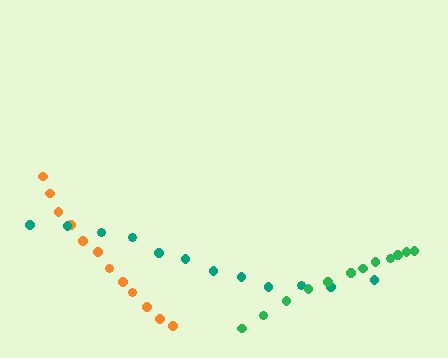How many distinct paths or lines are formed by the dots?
There are 3 distinct paths.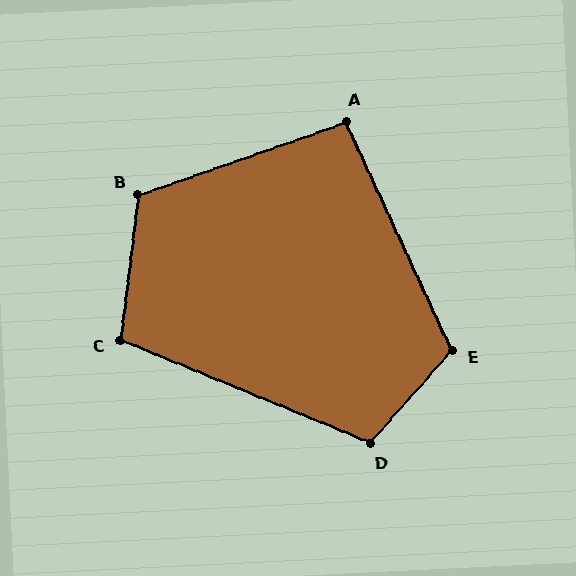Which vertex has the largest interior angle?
B, at approximately 117 degrees.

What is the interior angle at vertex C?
Approximately 105 degrees (obtuse).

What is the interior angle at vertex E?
Approximately 114 degrees (obtuse).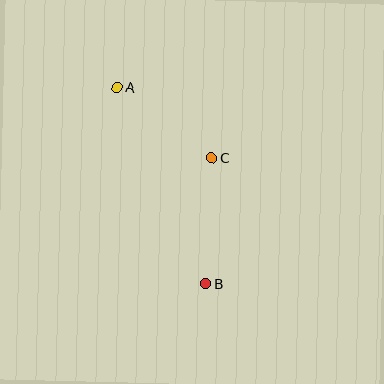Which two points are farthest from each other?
Points A and B are farthest from each other.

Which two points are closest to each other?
Points A and C are closest to each other.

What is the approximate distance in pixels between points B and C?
The distance between B and C is approximately 126 pixels.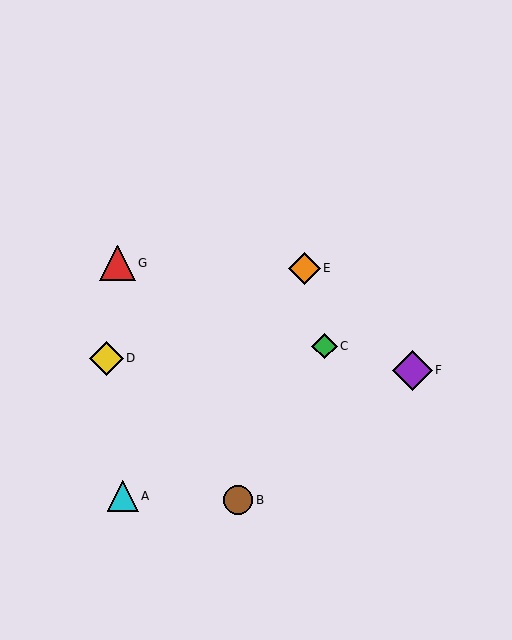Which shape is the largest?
The purple diamond (labeled F) is the largest.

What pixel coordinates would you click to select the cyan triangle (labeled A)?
Click at (123, 496) to select the cyan triangle A.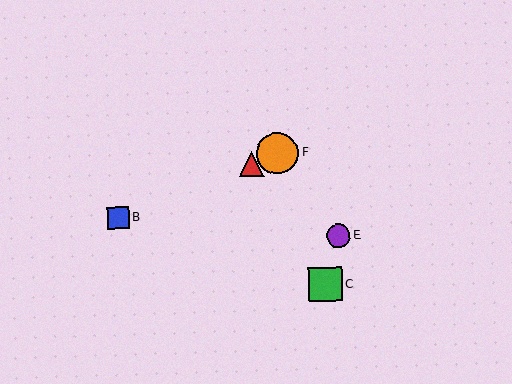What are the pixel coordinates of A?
Object A is at (252, 164).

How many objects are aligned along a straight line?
4 objects (A, B, D, F) are aligned along a straight line.